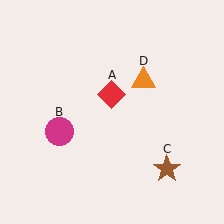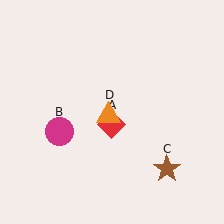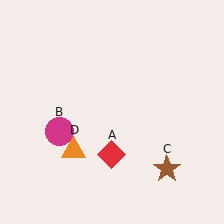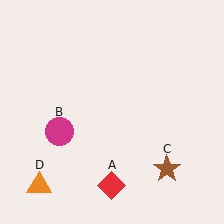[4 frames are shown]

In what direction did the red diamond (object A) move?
The red diamond (object A) moved down.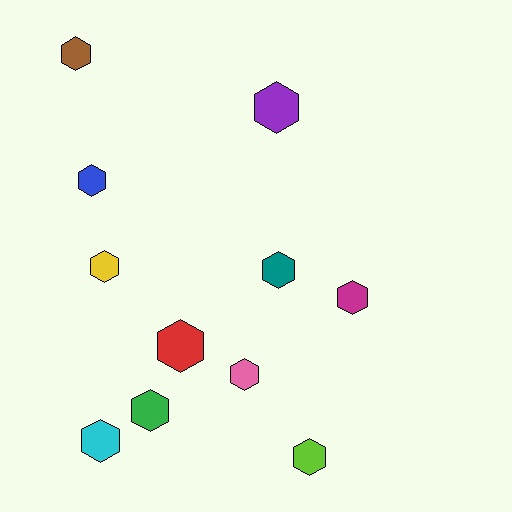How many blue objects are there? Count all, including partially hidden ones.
There is 1 blue object.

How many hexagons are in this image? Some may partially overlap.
There are 11 hexagons.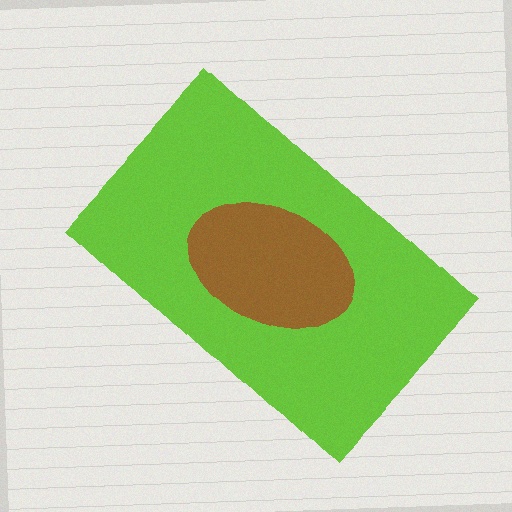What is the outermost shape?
The lime rectangle.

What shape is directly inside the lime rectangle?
The brown ellipse.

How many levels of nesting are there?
2.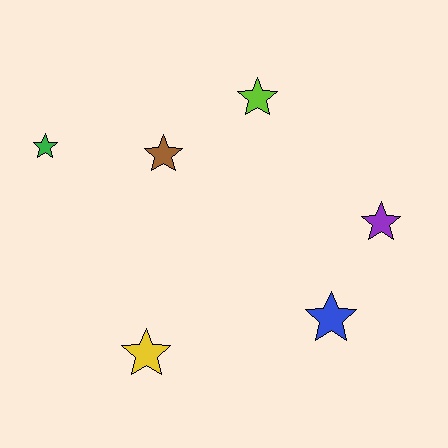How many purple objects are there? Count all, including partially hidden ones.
There is 1 purple object.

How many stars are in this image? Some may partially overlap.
There are 6 stars.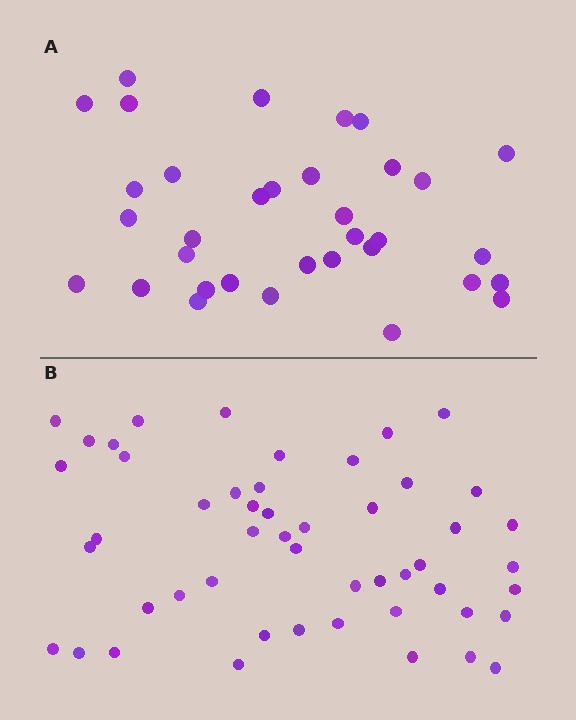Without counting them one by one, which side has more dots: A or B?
Region B (the bottom region) has more dots.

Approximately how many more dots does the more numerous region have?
Region B has approximately 15 more dots than region A.